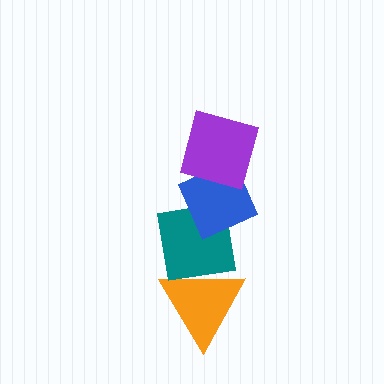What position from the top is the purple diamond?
The purple diamond is 1st from the top.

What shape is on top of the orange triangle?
The teal square is on top of the orange triangle.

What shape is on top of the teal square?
The blue diamond is on top of the teal square.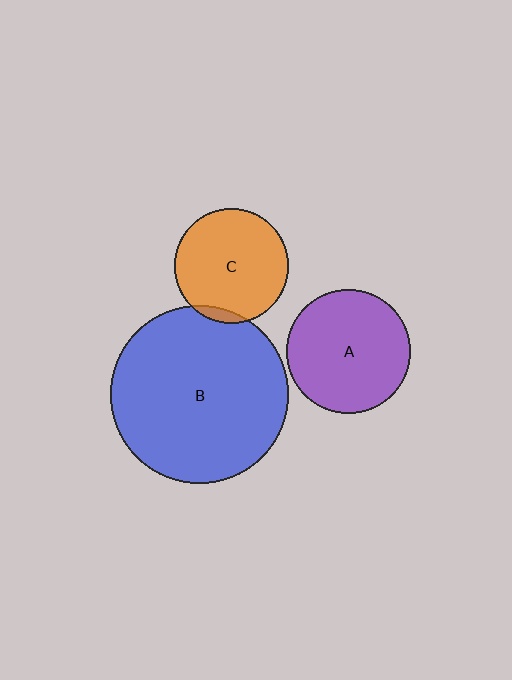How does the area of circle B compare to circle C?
Approximately 2.4 times.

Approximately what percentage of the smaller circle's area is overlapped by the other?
Approximately 5%.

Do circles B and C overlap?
Yes.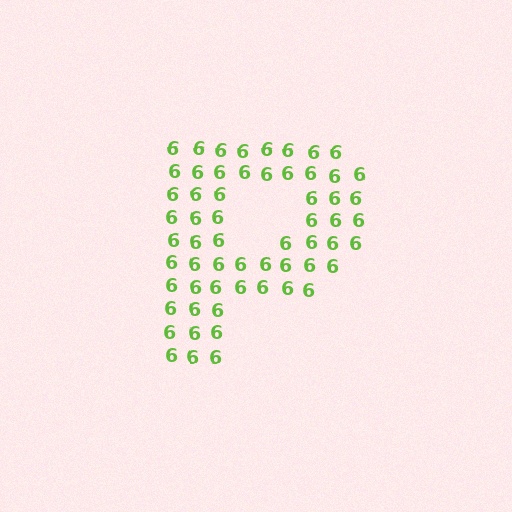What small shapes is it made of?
It is made of small digit 6's.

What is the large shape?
The large shape is the letter P.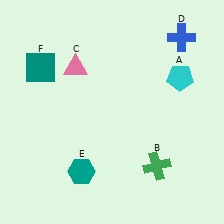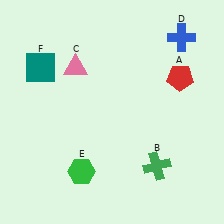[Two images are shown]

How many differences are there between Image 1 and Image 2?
There are 2 differences between the two images.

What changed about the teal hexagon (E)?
In Image 1, E is teal. In Image 2, it changed to green.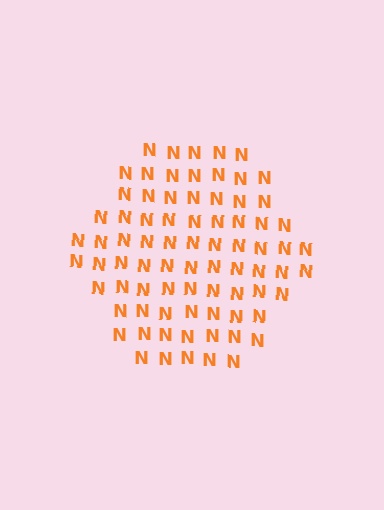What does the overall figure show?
The overall figure shows a hexagon.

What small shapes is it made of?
It is made of small letter N's.